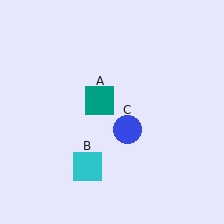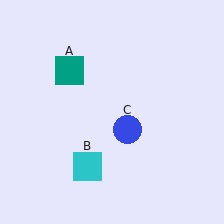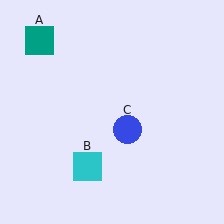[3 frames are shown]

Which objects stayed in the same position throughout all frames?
Cyan square (object B) and blue circle (object C) remained stationary.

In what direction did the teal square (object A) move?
The teal square (object A) moved up and to the left.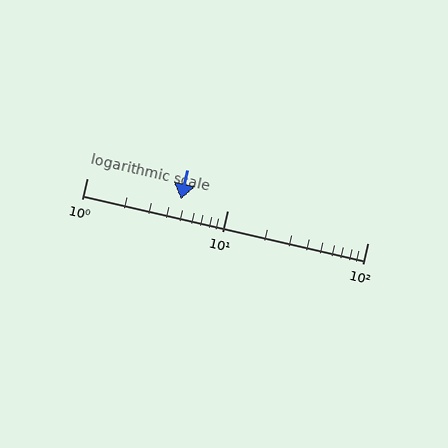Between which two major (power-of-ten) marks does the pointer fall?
The pointer is between 1 and 10.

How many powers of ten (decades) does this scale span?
The scale spans 2 decades, from 1 to 100.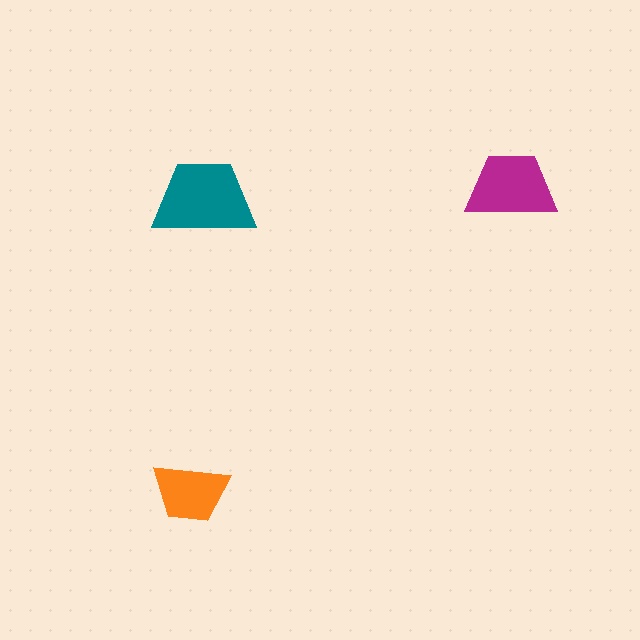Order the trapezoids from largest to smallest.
the teal one, the magenta one, the orange one.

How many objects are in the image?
There are 3 objects in the image.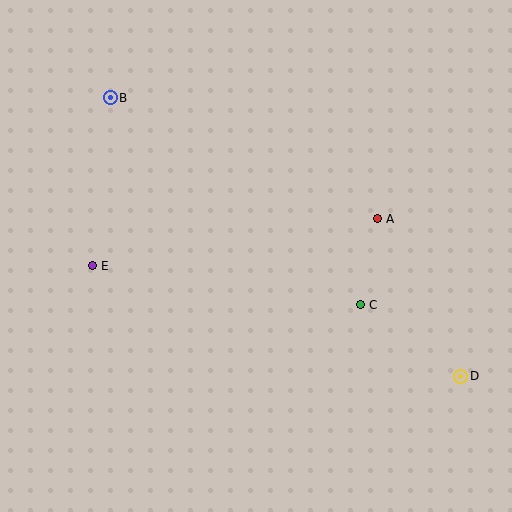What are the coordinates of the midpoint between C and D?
The midpoint between C and D is at (410, 340).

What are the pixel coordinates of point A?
Point A is at (377, 219).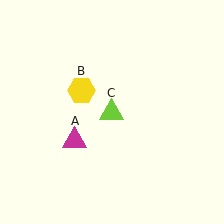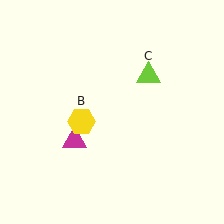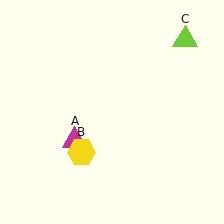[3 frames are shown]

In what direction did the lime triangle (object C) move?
The lime triangle (object C) moved up and to the right.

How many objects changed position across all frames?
2 objects changed position: yellow hexagon (object B), lime triangle (object C).